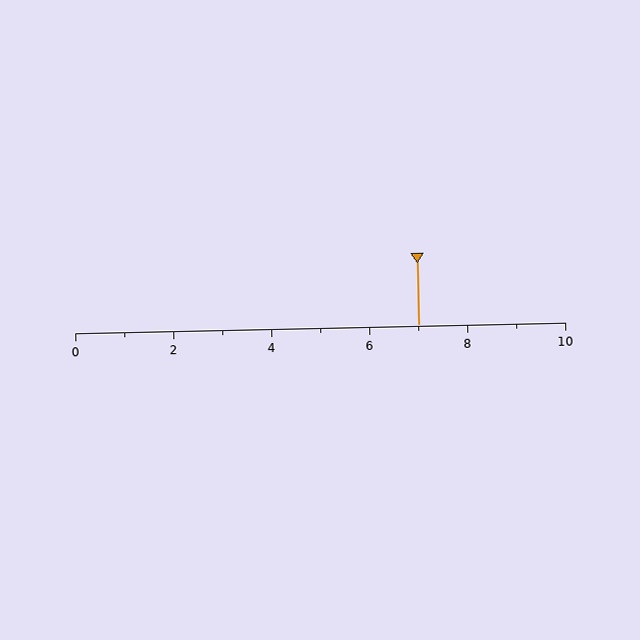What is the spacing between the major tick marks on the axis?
The major ticks are spaced 2 apart.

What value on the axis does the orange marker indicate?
The marker indicates approximately 7.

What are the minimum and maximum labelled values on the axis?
The axis runs from 0 to 10.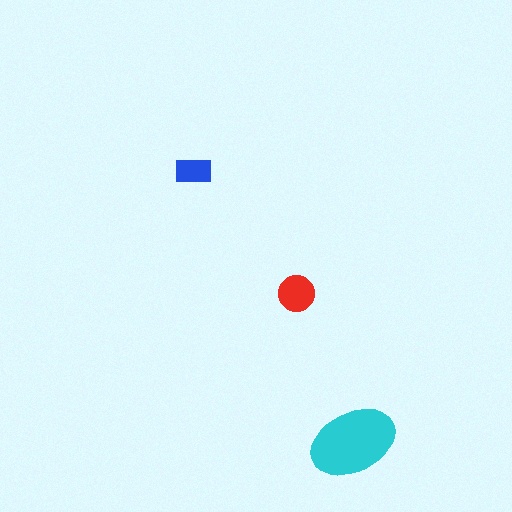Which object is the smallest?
The blue rectangle.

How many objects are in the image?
There are 3 objects in the image.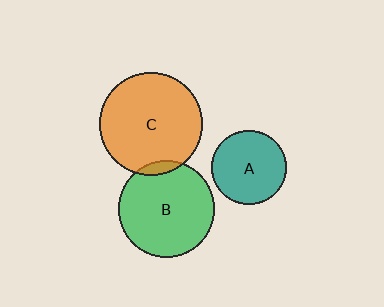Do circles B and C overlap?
Yes.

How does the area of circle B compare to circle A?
Approximately 1.7 times.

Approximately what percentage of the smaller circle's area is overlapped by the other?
Approximately 5%.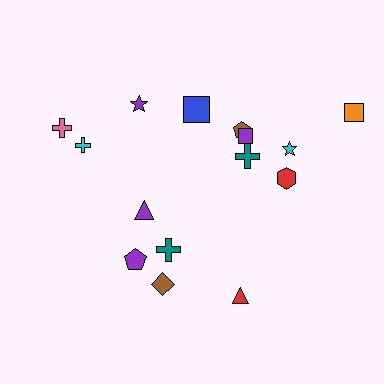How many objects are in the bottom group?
There are 5 objects.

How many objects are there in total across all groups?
There are 15 objects.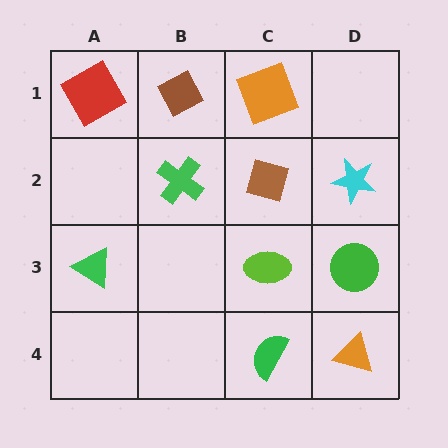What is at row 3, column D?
A green circle.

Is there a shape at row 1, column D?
No, that cell is empty.